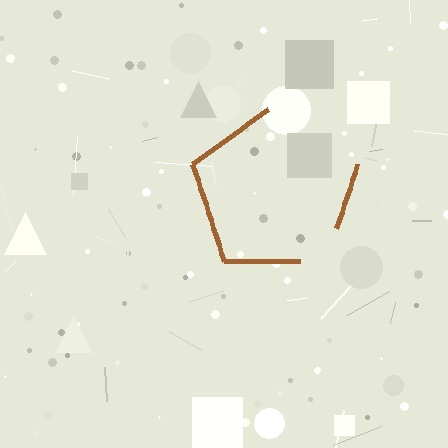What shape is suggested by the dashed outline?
The dashed outline suggests a pentagon.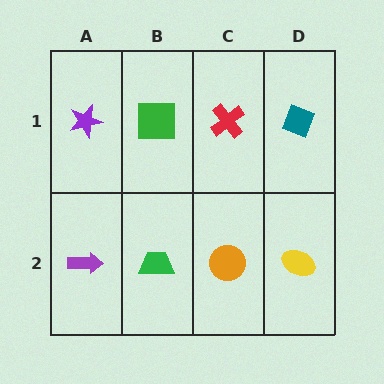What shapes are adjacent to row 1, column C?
An orange circle (row 2, column C), a green square (row 1, column B), a teal diamond (row 1, column D).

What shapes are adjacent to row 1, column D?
A yellow ellipse (row 2, column D), a red cross (row 1, column C).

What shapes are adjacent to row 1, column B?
A green trapezoid (row 2, column B), a purple star (row 1, column A), a red cross (row 1, column C).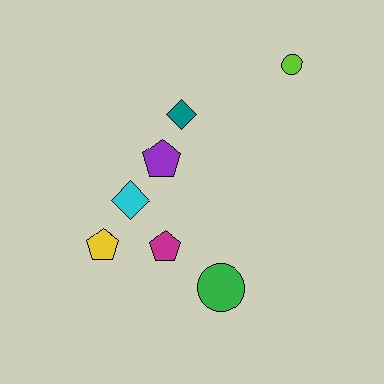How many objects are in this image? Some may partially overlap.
There are 7 objects.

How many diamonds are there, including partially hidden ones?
There are 2 diamonds.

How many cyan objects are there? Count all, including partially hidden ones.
There is 1 cyan object.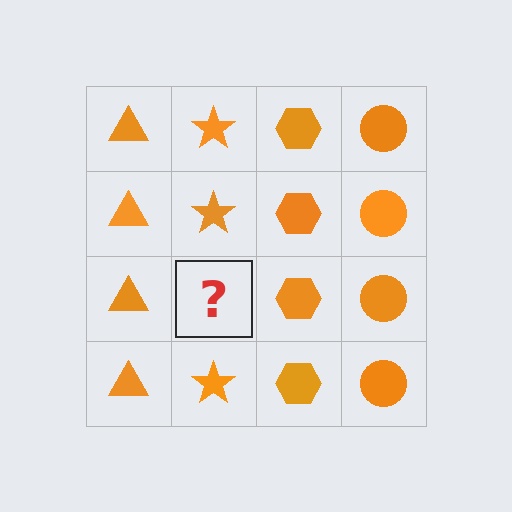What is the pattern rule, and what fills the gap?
The rule is that each column has a consistent shape. The gap should be filled with an orange star.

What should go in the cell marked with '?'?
The missing cell should contain an orange star.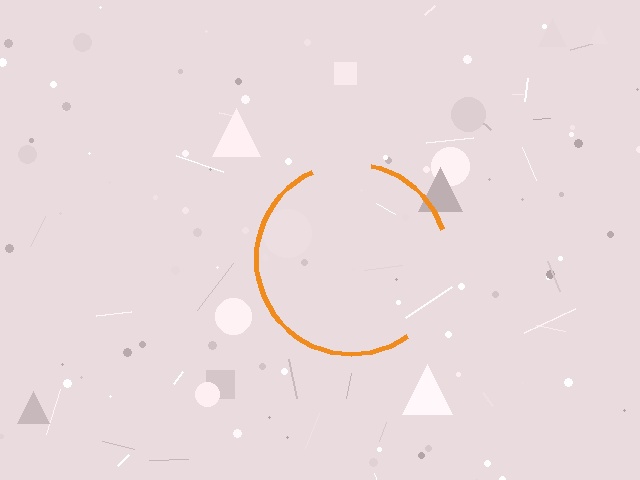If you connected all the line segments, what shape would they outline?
They would outline a circle.